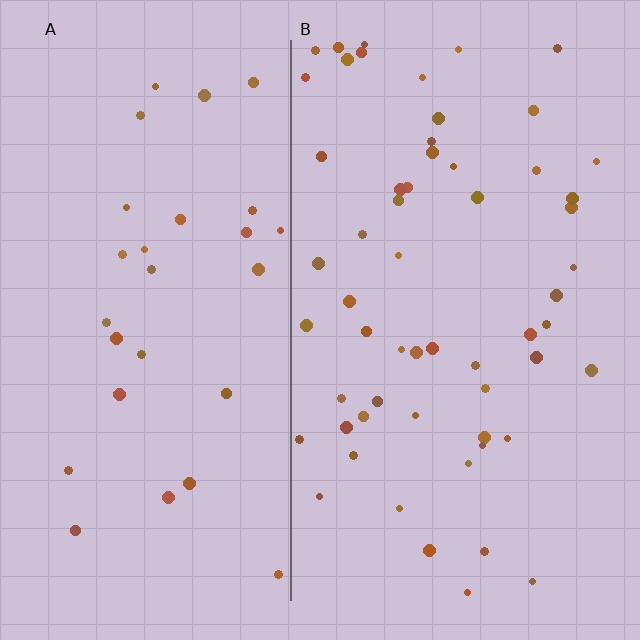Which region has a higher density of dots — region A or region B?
B (the right).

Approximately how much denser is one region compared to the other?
Approximately 2.0× — region B over region A.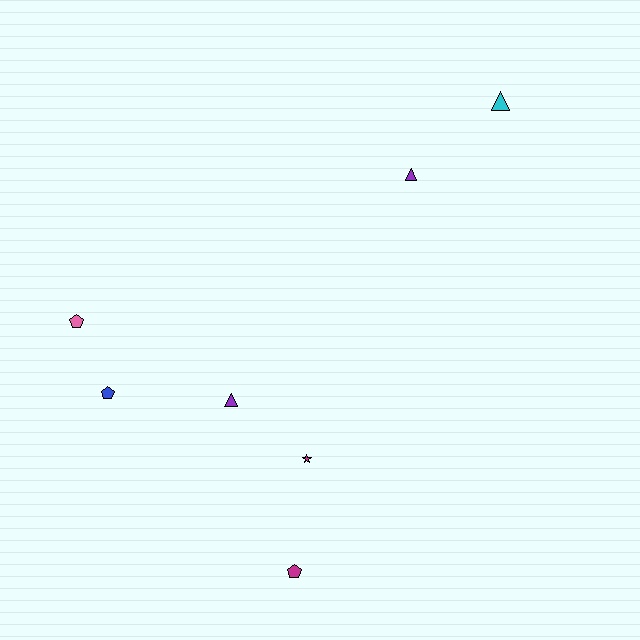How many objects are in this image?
There are 7 objects.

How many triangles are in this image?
There are 3 triangles.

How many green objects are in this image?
There are no green objects.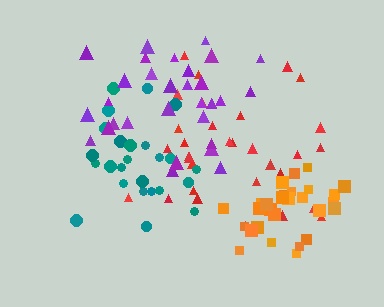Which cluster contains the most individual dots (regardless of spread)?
Purple (32).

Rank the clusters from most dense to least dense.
orange, purple, teal, red.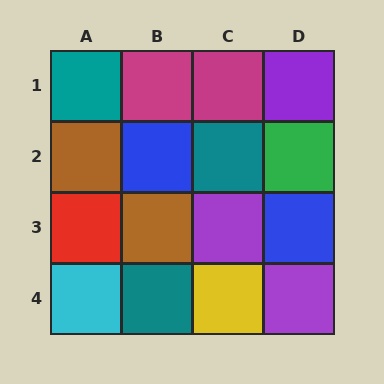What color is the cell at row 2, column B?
Blue.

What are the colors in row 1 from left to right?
Teal, magenta, magenta, purple.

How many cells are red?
1 cell is red.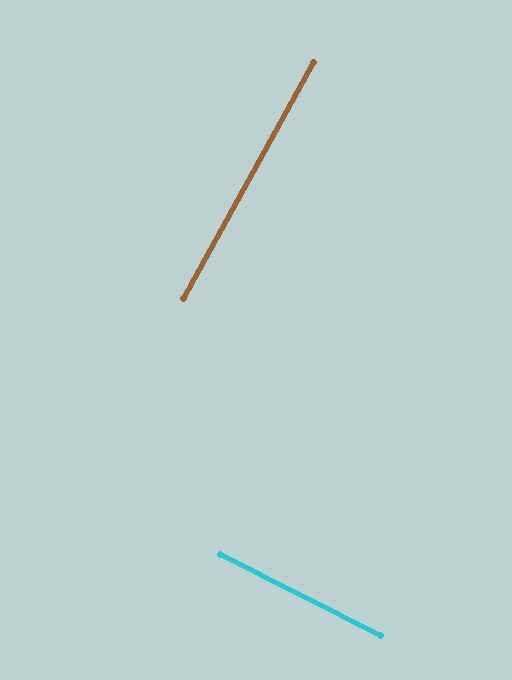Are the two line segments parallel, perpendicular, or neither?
Perpendicular — they meet at approximately 88°.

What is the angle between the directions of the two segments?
Approximately 88 degrees.